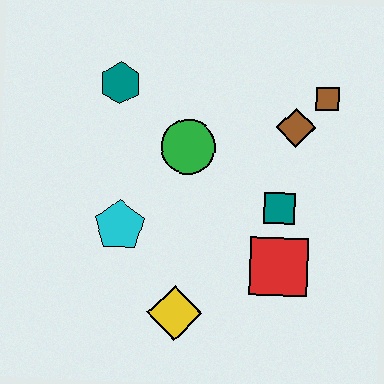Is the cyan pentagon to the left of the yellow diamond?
Yes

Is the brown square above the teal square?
Yes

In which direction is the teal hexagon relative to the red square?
The teal hexagon is above the red square.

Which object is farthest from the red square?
The teal hexagon is farthest from the red square.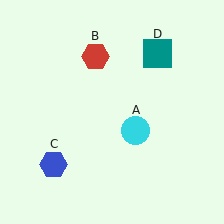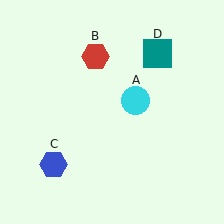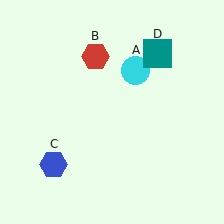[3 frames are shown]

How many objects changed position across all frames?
1 object changed position: cyan circle (object A).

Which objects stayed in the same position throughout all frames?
Red hexagon (object B) and blue hexagon (object C) and teal square (object D) remained stationary.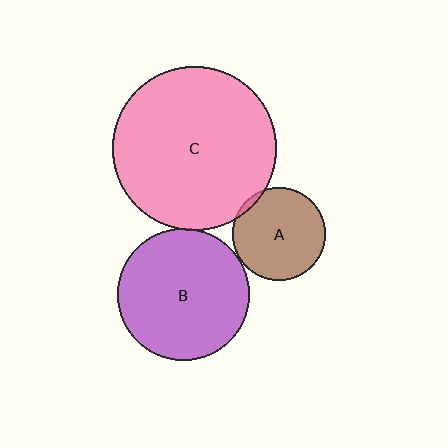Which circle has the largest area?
Circle C (pink).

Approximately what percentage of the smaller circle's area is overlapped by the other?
Approximately 5%.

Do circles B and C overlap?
Yes.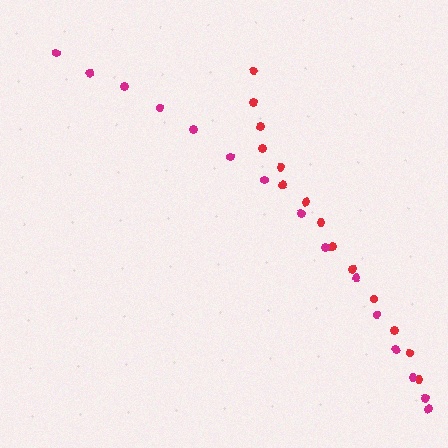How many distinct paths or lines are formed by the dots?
There are 2 distinct paths.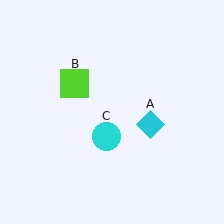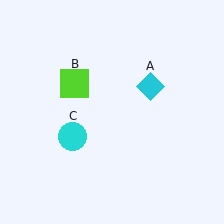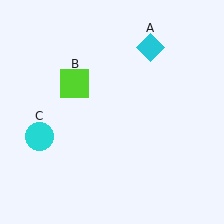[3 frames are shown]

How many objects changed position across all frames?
2 objects changed position: cyan diamond (object A), cyan circle (object C).